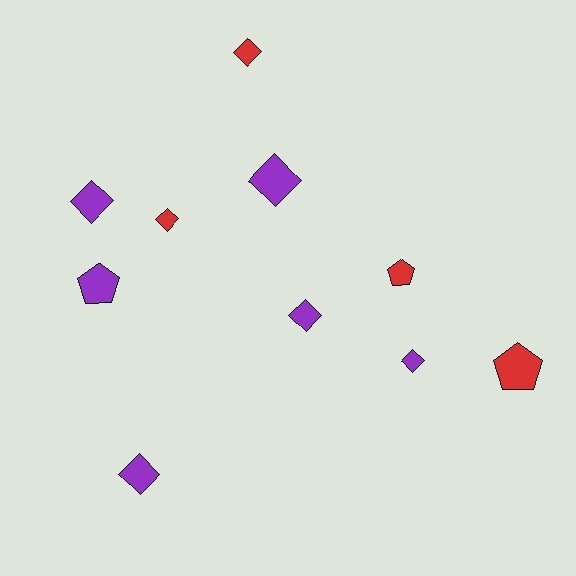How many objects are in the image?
There are 10 objects.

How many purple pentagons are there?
There is 1 purple pentagon.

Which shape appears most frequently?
Diamond, with 7 objects.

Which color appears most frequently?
Purple, with 6 objects.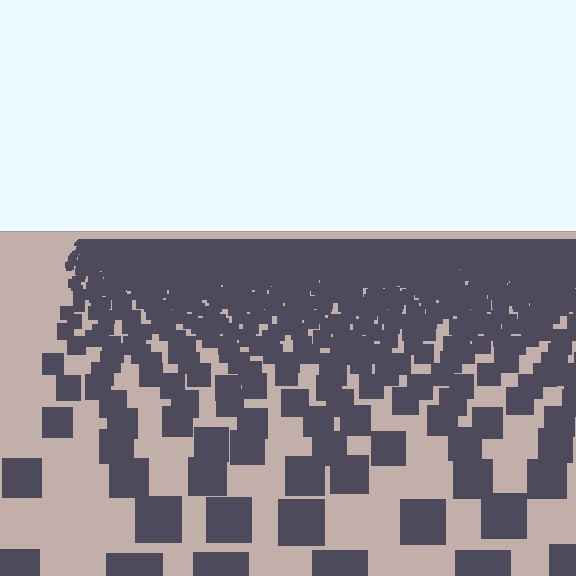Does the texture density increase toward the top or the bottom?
Density increases toward the top.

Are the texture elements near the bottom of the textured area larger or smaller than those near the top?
Larger. Near the bottom, elements are closer to the viewer and appear at a bigger on-screen size.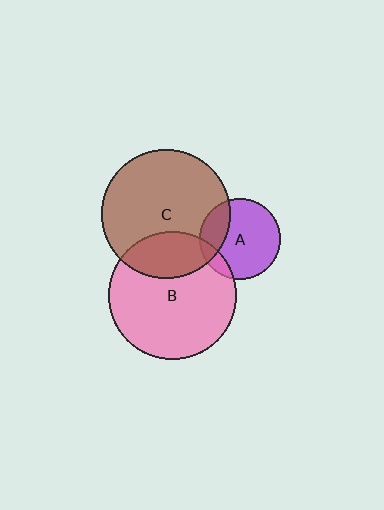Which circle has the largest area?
Circle C (brown).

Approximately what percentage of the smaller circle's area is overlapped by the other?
Approximately 10%.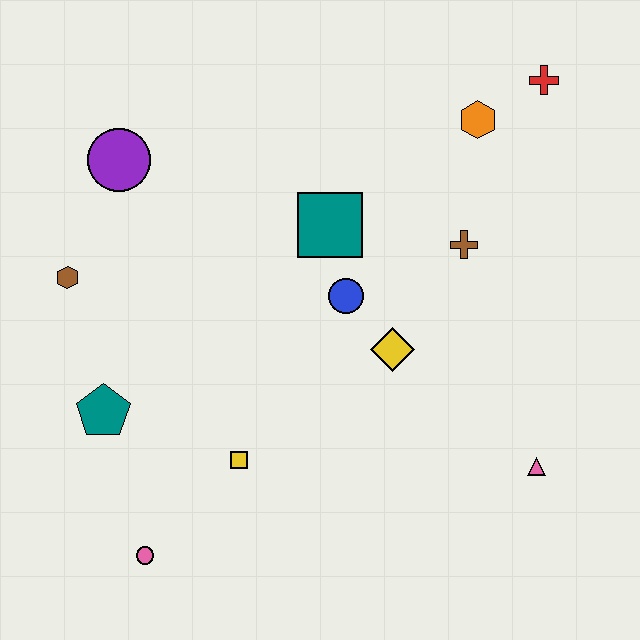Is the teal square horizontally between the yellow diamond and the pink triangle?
No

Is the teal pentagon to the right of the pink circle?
No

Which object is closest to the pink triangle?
The yellow diamond is closest to the pink triangle.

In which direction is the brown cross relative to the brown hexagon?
The brown cross is to the right of the brown hexagon.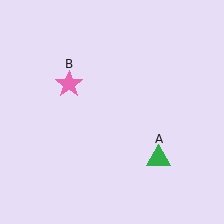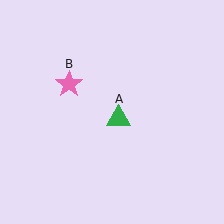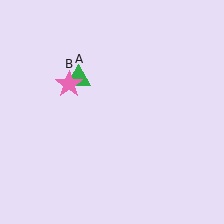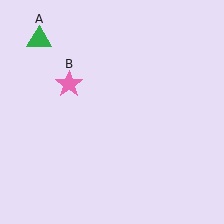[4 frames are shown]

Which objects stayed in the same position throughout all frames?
Pink star (object B) remained stationary.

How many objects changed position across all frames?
1 object changed position: green triangle (object A).